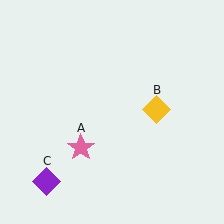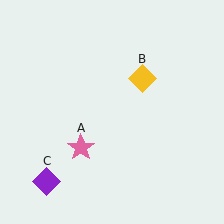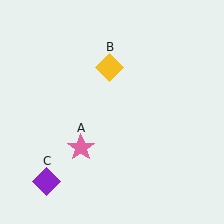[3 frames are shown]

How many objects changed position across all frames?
1 object changed position: yellow diamond (object B).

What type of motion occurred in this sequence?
The yellow diamond (object B) rotated counterclockwise around the center of the scene.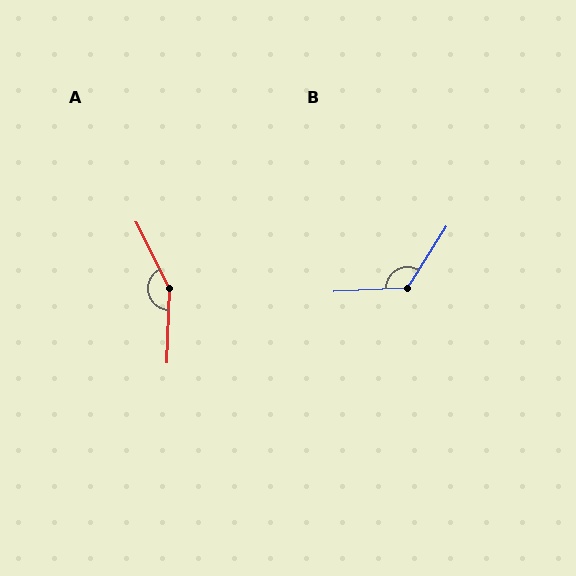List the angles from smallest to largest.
B (125°), A (151°).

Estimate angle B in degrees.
Approximately 125 degrees.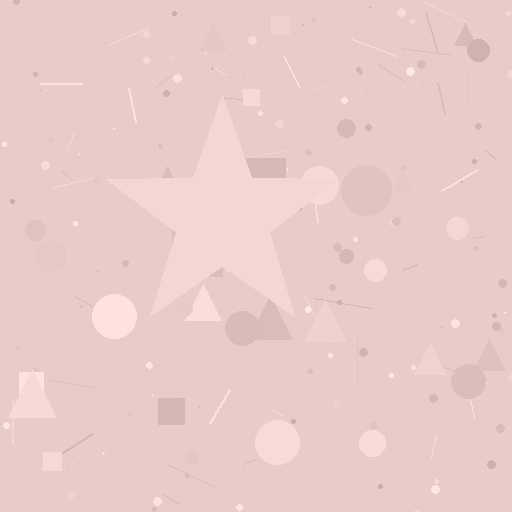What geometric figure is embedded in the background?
A star is embedded in the background.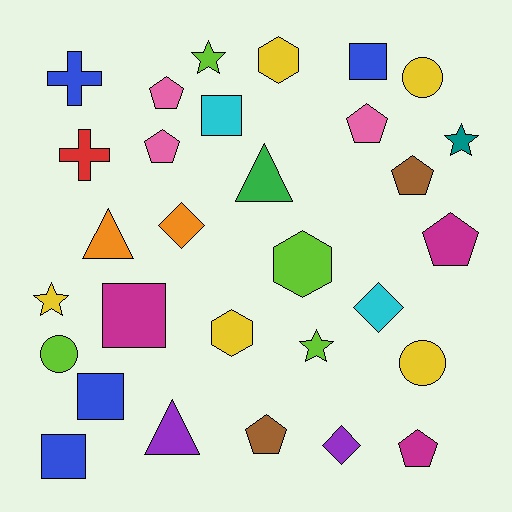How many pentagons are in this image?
There are 7 pentagons.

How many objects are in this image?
There are 30 objects.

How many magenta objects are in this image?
There are 3 magenta objects.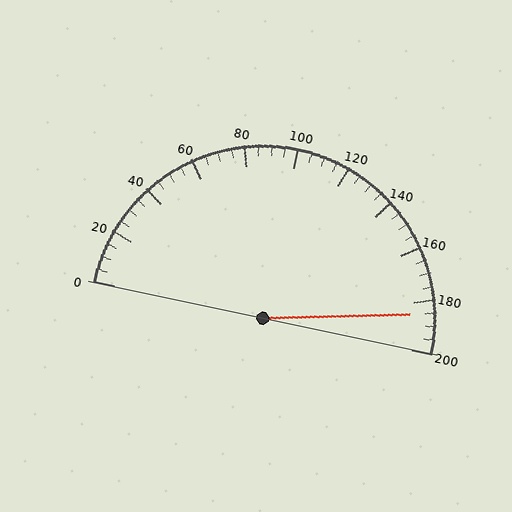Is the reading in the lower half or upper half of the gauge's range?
The reading is in the upper half of the range (0 to 200).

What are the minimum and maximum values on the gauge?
The gauge ranges from 0 to 200.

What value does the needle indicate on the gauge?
The needle indicates approximately 185.